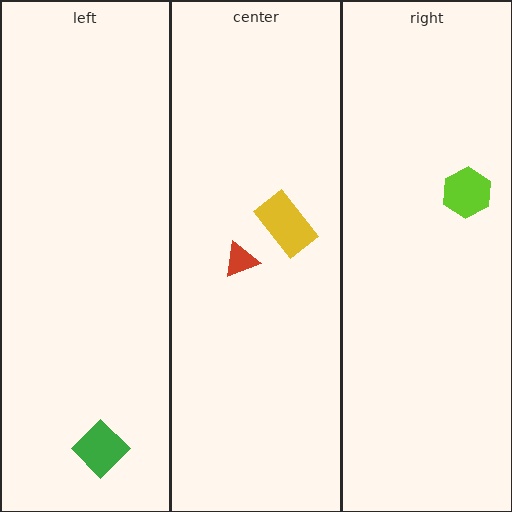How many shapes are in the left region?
1.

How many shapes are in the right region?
1.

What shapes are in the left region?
The green diamond.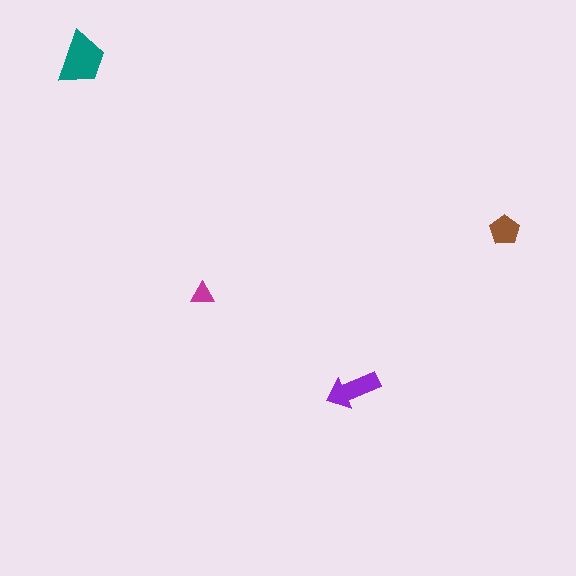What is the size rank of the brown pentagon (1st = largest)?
3rd.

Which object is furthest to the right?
The brown pentagon is rightmost.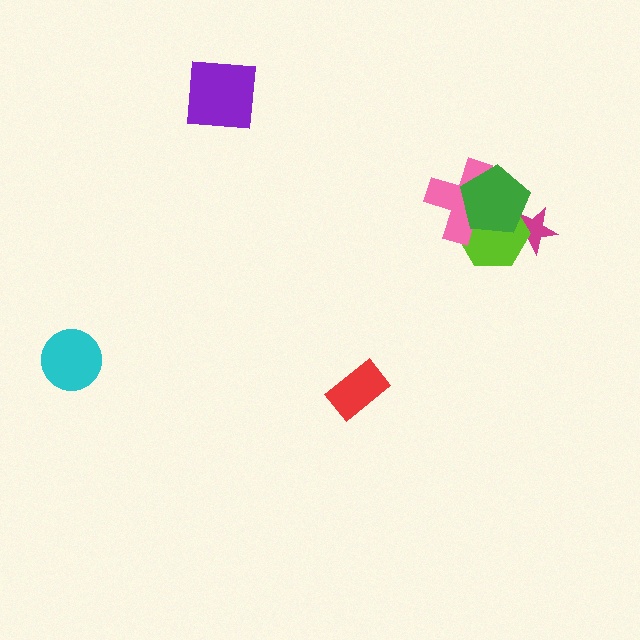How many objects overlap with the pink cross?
2 objects overlap with the pink cross.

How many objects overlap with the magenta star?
2 objects overlap with the magenta star.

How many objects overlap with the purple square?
0 objects overlap with the purple square.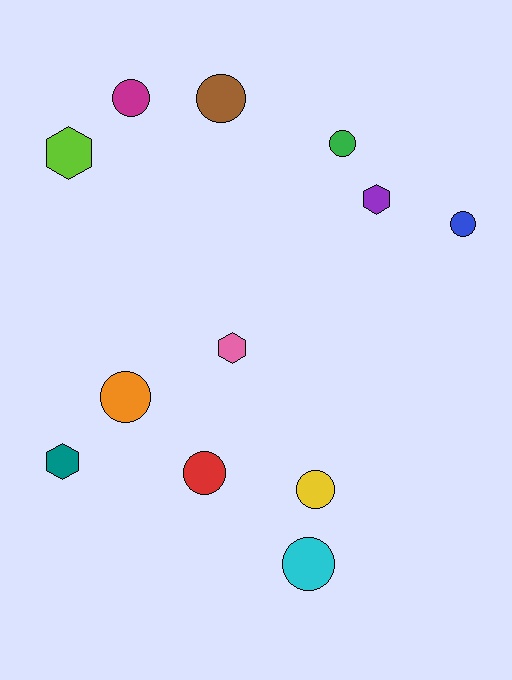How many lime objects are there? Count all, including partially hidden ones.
There is 1 lime object.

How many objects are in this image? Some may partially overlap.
There are 12 objects.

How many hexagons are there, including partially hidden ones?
There are 4 hexagons.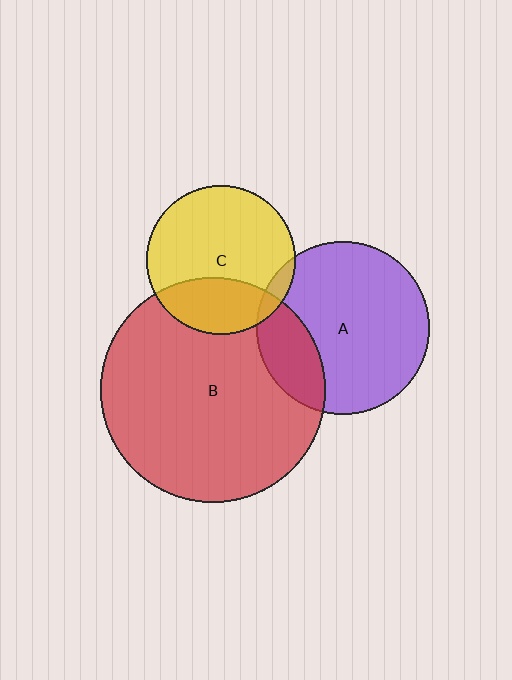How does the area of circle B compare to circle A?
Approximately 1.7 times.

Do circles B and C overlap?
Yes.